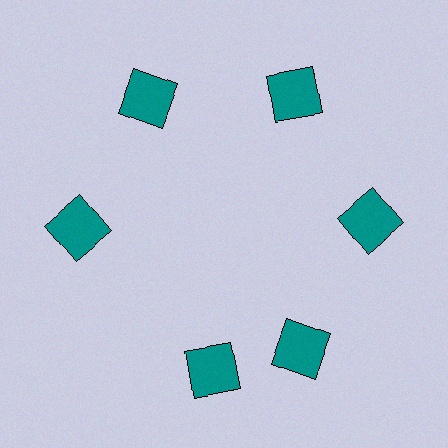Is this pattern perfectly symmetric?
No. The 6 teal squares are arranged in a ring, but one element near the 7 o'clock position is rotated out of alignment along the ring, breaking the 6-fold rotational symmetry.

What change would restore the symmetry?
The symmetry would be restored by rotating it back into even spacing with its neighbors so that all 6 squares sit at equal angles and equal distance from the center.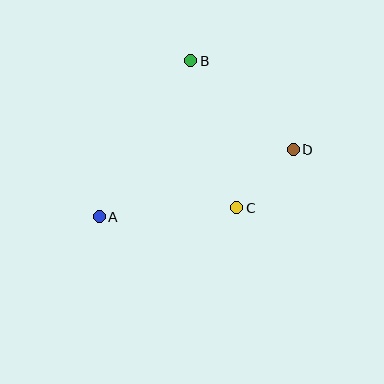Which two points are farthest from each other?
Points A and D are farthest from each other.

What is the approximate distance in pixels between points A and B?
The distance between A and B is approximately 180 pixels.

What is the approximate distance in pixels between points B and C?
The distance between B and C is approximately 154 pixels.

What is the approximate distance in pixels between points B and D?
The distance between B and D is approximately 136 pixels.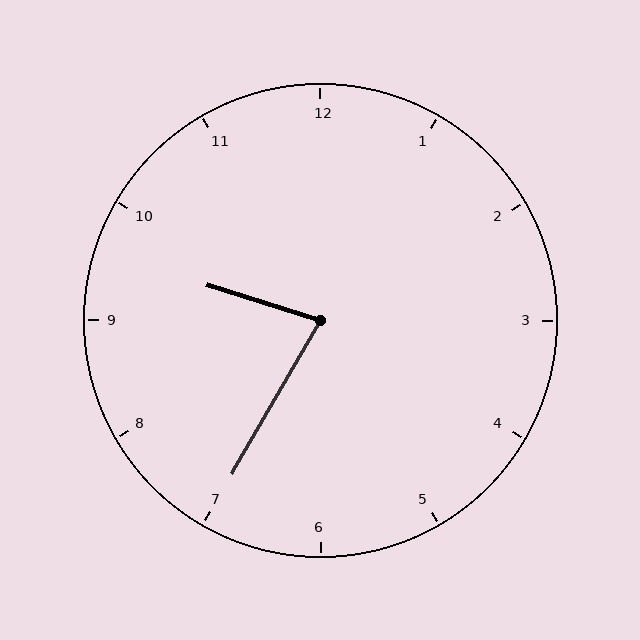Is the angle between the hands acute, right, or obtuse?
It is acute.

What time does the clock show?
9:35.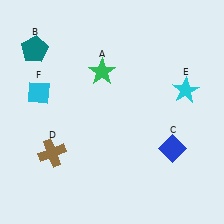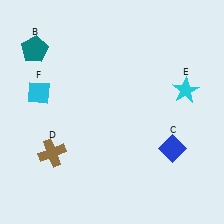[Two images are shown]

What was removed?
The green star (A) was removed in Image 2.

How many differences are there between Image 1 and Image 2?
There is 1 difference between the two images.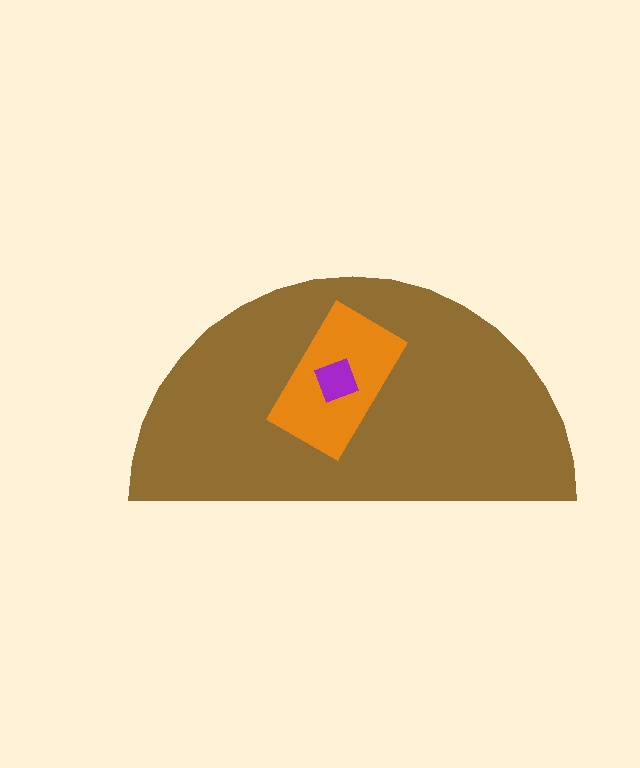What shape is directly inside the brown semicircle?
The orange rectangle.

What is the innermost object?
The purple square.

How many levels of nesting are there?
3.